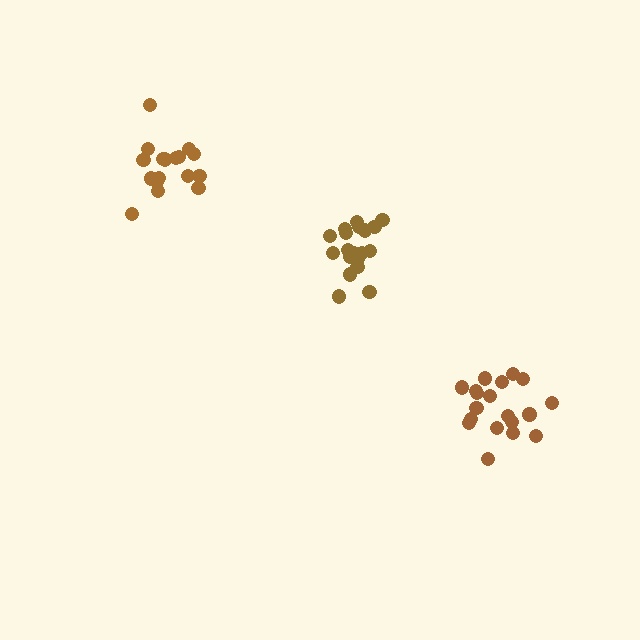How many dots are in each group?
Group 1: 17 dots, Group 2: 19 dots, Group 3: 19 dots (55 total).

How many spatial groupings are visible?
There are 3 spatial groupings.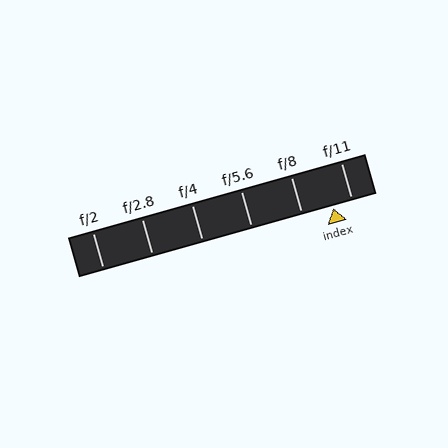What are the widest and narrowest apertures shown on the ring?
The widest aperture shown is f/2 and the narrowest is f/11.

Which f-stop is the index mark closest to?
The index mark is closest to f/11.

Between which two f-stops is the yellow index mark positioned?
The index mark is between f/8 and f/11.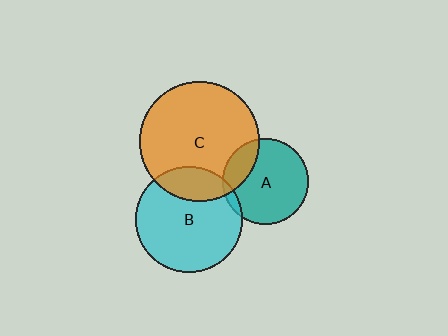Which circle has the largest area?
Circle C (orange).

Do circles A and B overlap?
Yes.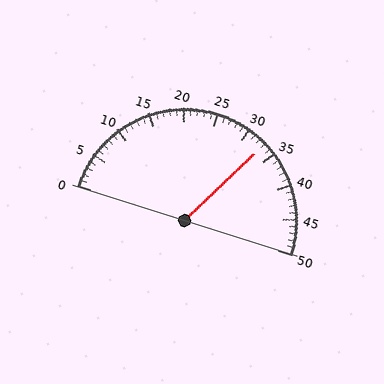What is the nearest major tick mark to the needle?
The nearest major tick mark is 35.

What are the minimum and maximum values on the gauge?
The gauge ranges from 0 to 50.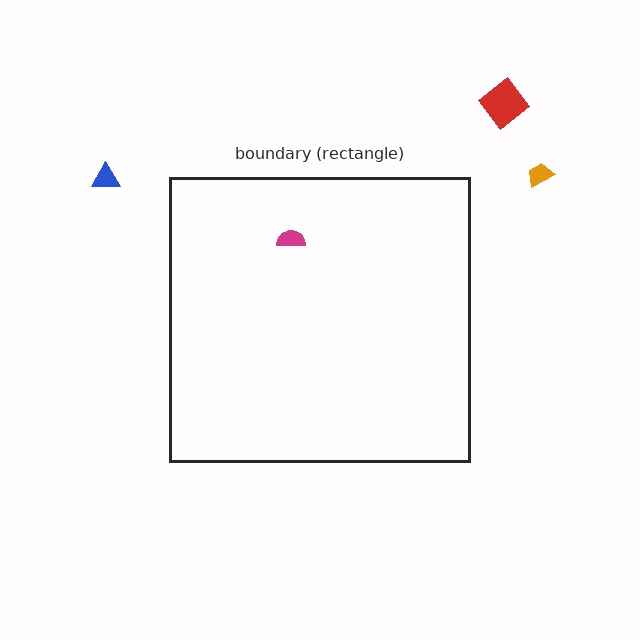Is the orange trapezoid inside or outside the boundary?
Outside.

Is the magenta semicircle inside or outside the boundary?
Inside.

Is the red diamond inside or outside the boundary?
Outside.